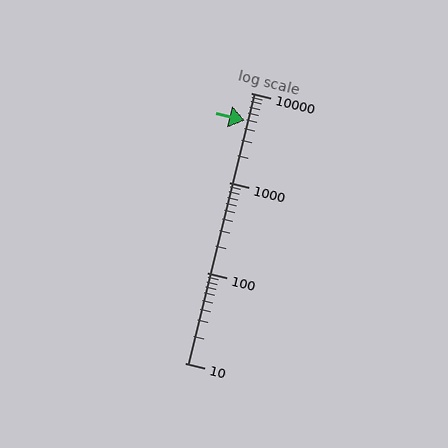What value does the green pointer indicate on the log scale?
The pointer indicates approximately 4900.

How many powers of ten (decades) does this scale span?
The scale spans 3 decades, from 10 to 10000.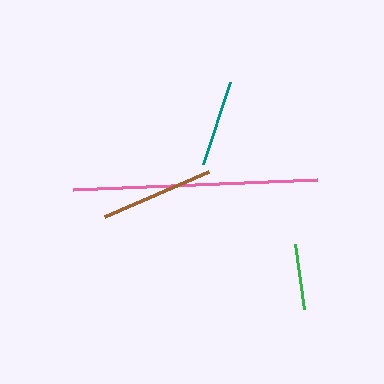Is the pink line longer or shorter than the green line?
The pink line is longer than the green line.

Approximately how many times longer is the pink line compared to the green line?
The pink line is approximately 3.7 times the length of the green line.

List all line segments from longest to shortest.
From longest to shortest: pink, brown, teal, green.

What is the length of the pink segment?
The pink segment is approximately 244 pixels long.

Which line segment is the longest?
The pink line is the longest at approximately 244 pixels.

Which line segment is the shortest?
The green line is the shortest at approximately 65 pixels.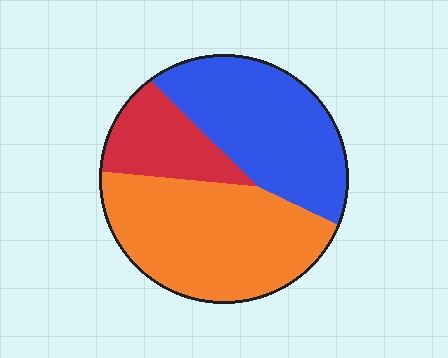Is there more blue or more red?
Blue.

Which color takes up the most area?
Orange, at roughly 45%.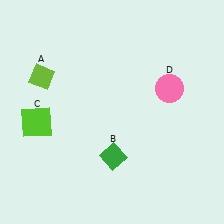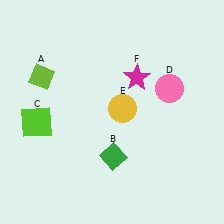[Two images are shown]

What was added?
A yellow circle (E), a magenta star (F) were added in Image 2.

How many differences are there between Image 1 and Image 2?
There are 2 differences between the two images.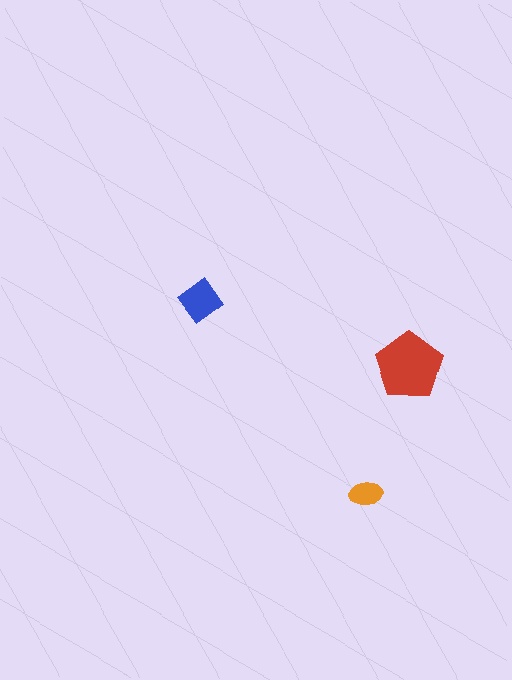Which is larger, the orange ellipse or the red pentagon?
The red pentagon.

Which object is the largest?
The red pentagon.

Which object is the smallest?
The orange ellipse.